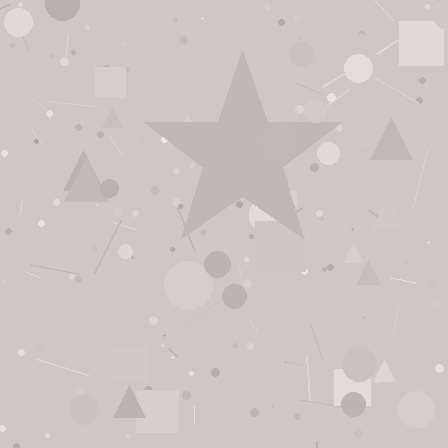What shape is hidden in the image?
A star is hidden in the image.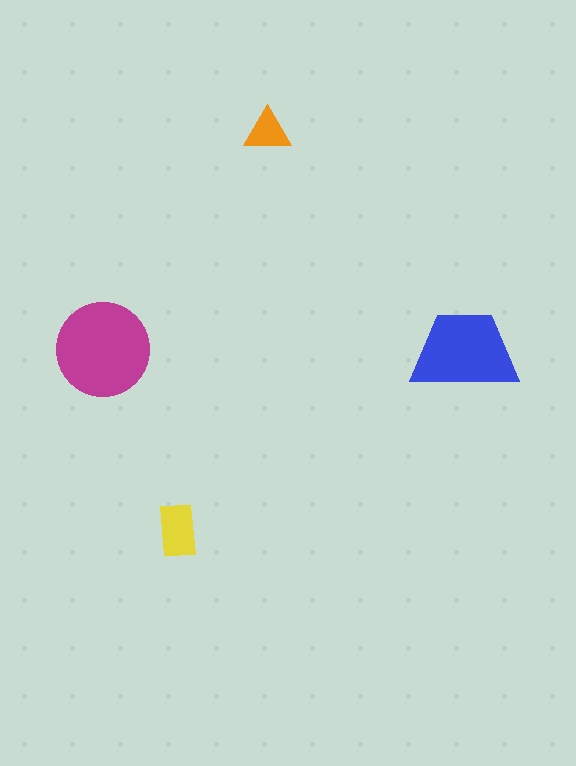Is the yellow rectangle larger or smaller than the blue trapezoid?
Smaller.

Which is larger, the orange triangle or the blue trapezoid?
The blue trapezoid.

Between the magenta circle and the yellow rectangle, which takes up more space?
The magenta circle.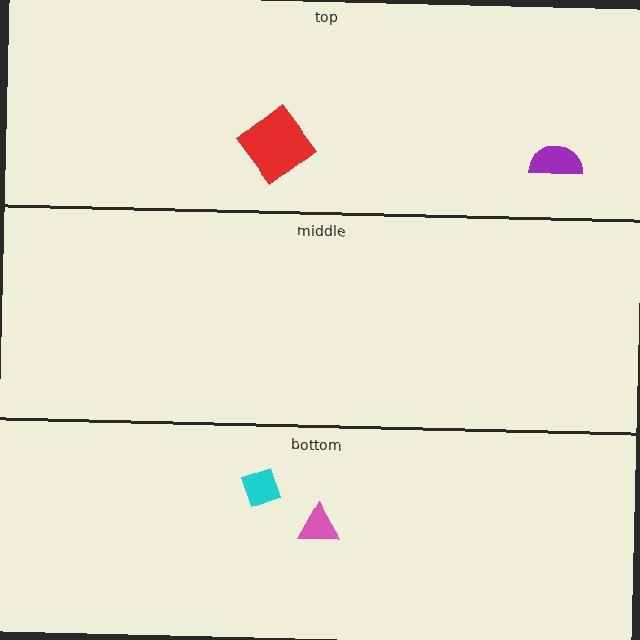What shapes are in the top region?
The purple semicircle, the red diamond.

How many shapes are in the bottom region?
2.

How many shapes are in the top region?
2.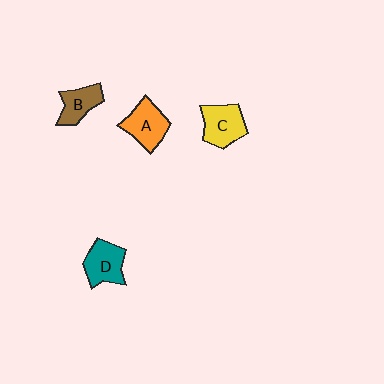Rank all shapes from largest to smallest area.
From largest to smallest: C (yellow), A (orange), D (teal), B (brown).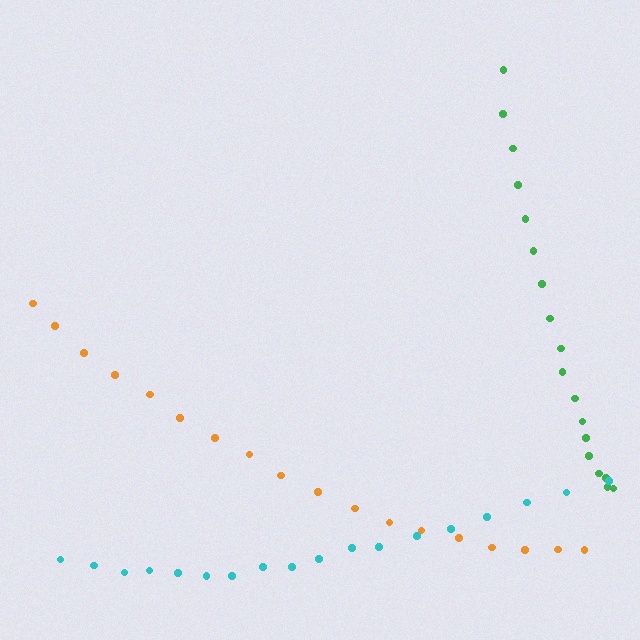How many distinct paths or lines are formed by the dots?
There are 3 distinct paths.